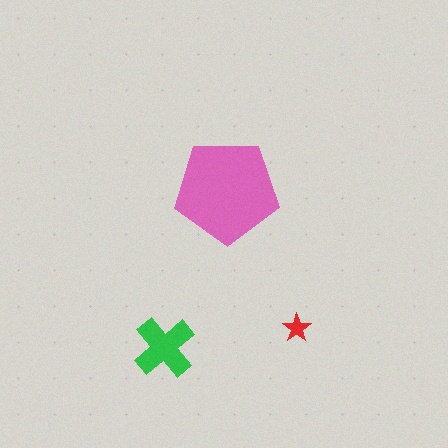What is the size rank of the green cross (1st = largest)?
2nd.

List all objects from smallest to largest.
The red star, the green cross, the pink pentagon.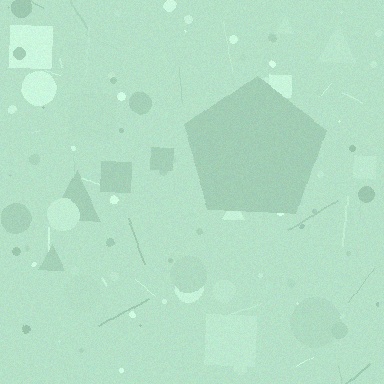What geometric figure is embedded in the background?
A pentagon is embedded in the background.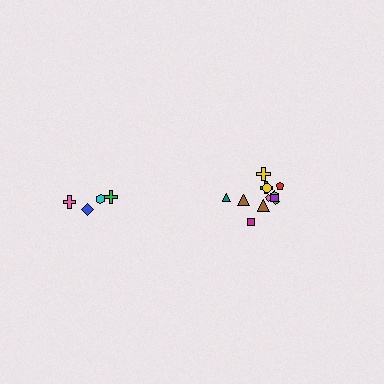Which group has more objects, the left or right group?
The right group.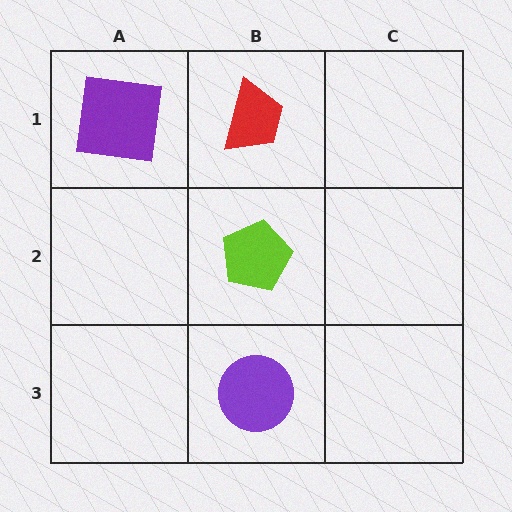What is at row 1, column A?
A purple square.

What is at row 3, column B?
A purple circle.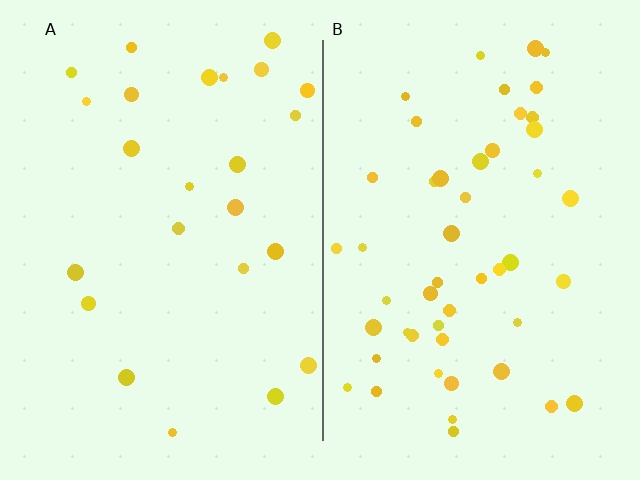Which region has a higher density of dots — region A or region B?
B (the right).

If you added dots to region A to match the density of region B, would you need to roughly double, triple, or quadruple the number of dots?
Approximately double.